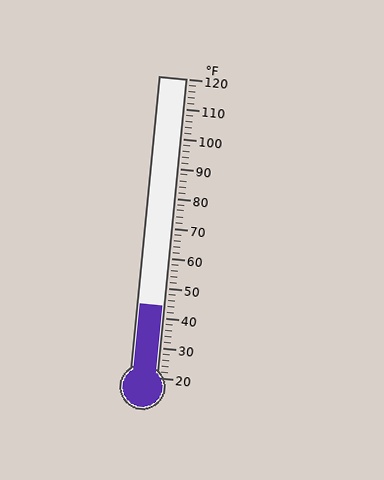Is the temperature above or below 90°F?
The temperature is below 90°F.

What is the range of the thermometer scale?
The thermometer scale ranges from 20°F to 120°F.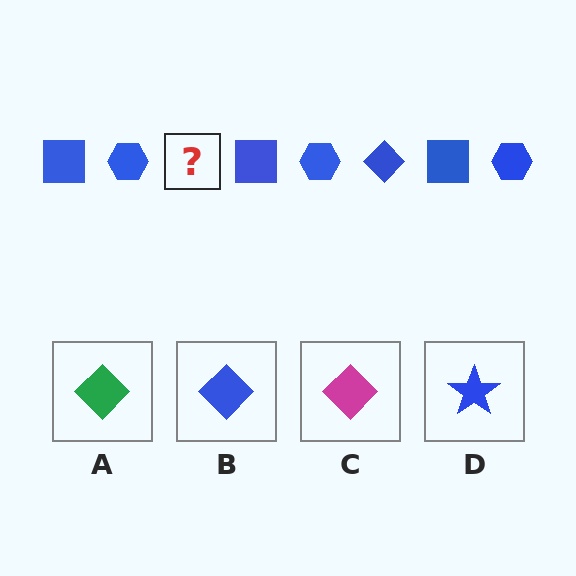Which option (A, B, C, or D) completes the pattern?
B.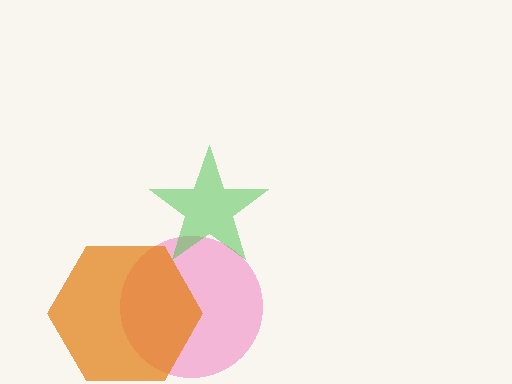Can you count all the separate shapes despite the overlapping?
Yes, there are 3 separate shapes.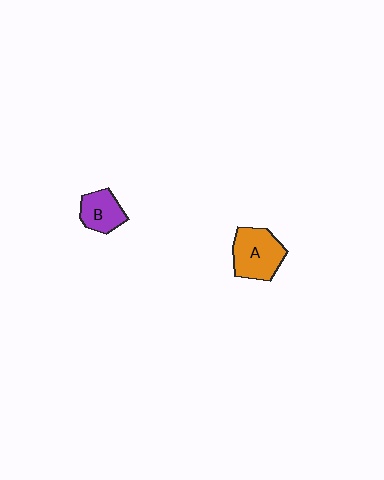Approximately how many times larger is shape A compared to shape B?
Approximately 1.5 times.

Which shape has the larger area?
Shape A (orange).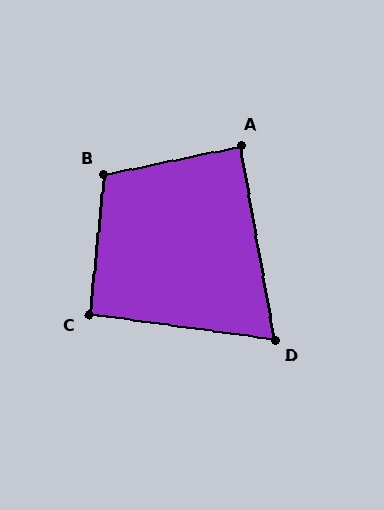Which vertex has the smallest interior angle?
D, at approximately 72 degrees.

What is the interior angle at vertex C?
Approximately 92 degrees (approximately right).